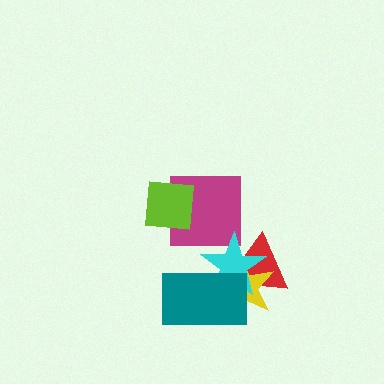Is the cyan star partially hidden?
Yes, it is partially covered by another shape.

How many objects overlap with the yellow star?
3 objects overlap with the yellow star.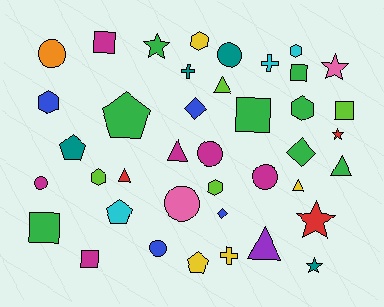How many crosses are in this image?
There are 3 crosses.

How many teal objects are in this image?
There are 4 teal objects.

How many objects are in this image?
There are 40 objects.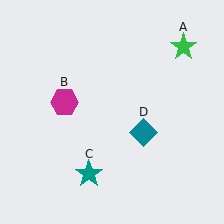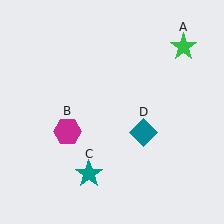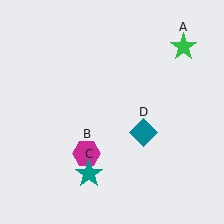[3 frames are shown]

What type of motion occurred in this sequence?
The magenta hexagon (object B) rotated counterclockwise around the center of the scene.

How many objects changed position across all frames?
1 object changed position: magenta hexagon (object B).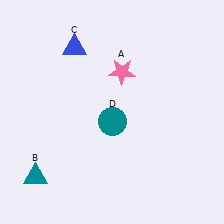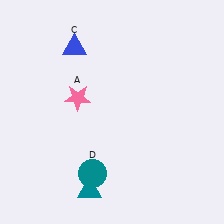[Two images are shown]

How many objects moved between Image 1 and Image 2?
3 objects moved between the two images.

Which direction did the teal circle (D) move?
The teal circle (D) moved down.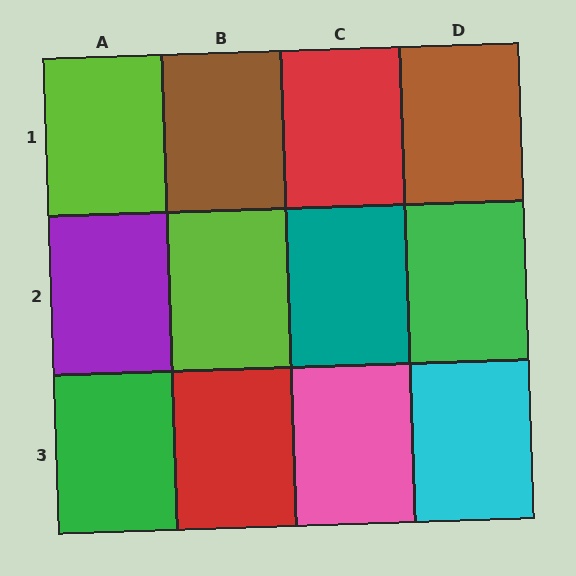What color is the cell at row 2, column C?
Teal.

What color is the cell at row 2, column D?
Green.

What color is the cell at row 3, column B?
Red.